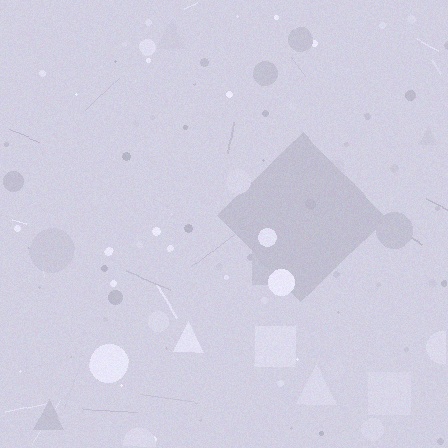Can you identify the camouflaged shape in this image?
The camouflaged shape is a diamond.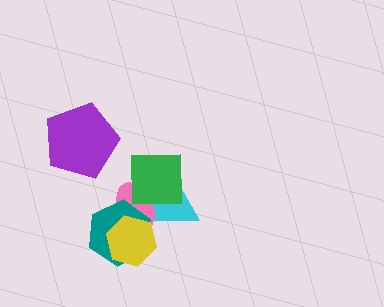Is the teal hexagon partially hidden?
Yes, it is partially covered by another shape.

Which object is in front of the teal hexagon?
The yellow hexagon is in front of the teal hexagon.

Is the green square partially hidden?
No, no other shape covers it.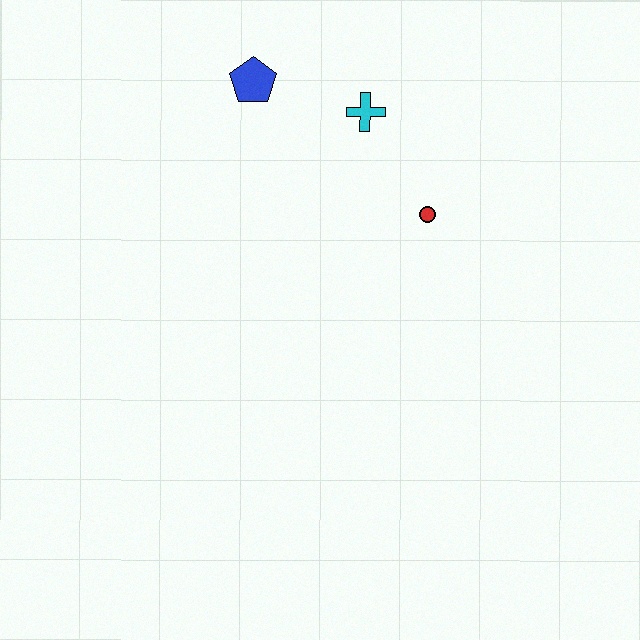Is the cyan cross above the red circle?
Yes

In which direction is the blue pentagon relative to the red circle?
The blue pentagon is to the left of the red circle.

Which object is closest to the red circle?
The cyan cross is closest to the red circle.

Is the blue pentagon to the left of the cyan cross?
Yes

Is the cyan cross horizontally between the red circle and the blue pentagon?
Yes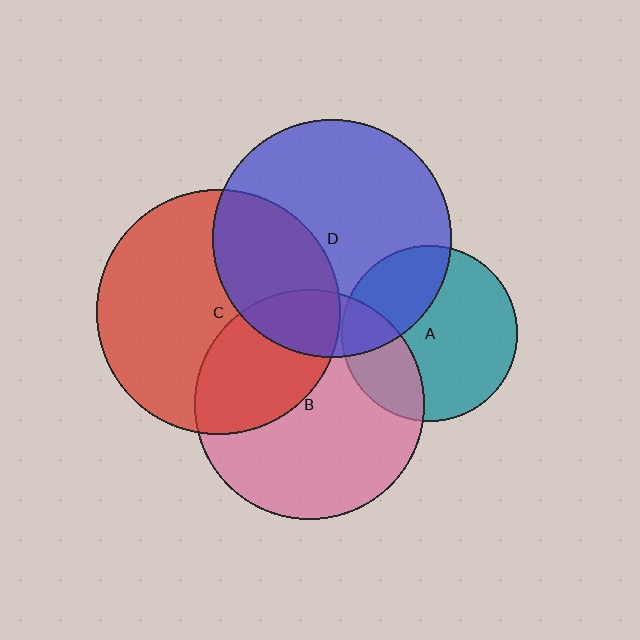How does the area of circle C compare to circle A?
Approximately 1.9 times.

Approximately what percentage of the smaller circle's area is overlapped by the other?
Approximately 25%.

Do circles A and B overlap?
Yes.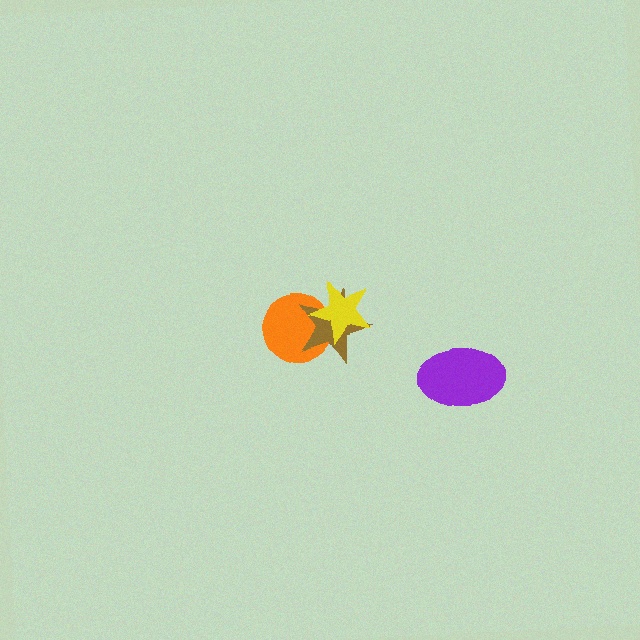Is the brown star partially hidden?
Yes, it is partially covered by another shape.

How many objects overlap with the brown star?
2 objects overlap with the brown star.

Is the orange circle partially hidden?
Yes, it is partially covered by another shape.